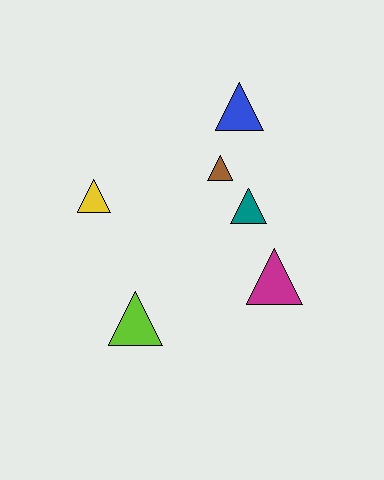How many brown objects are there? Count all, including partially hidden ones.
There is 1 brown object.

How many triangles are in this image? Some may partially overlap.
There are 6 triangles.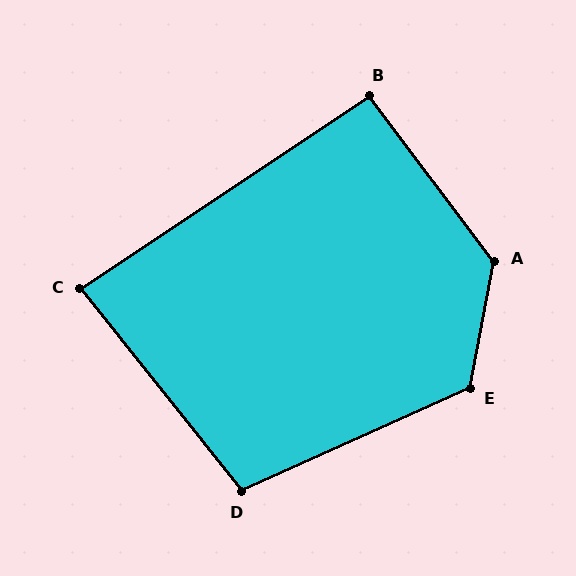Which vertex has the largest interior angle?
A, at approximately 132 degrees.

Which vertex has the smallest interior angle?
C, at approximately 85 degrees.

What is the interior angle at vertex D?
Approximately 104 degrees (obtuse).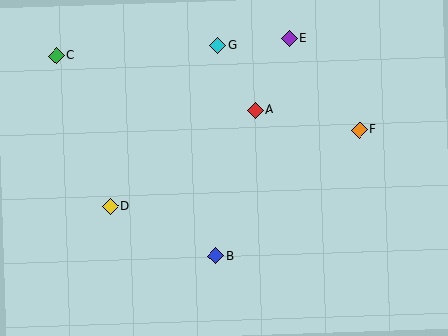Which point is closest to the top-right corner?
Point F is closest to the top-right corner.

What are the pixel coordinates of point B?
Point B is at (215, 256).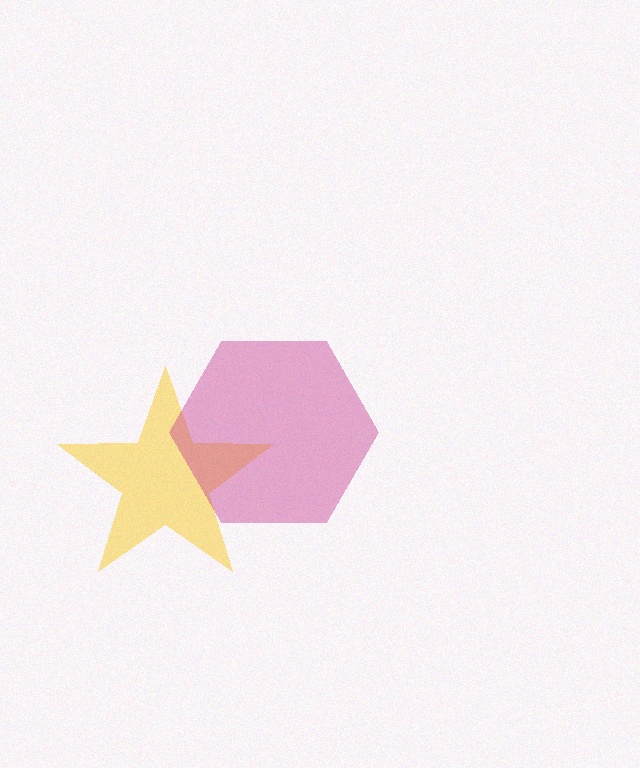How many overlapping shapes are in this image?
There are 2 overlapping shapes in the image.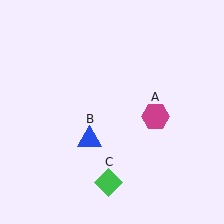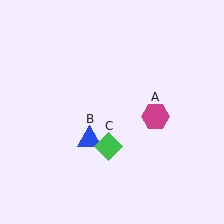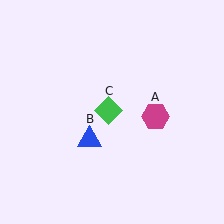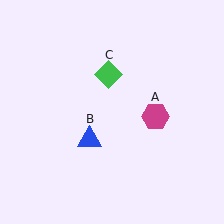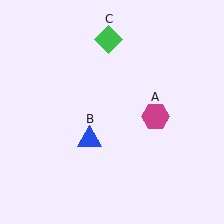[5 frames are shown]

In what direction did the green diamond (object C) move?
The green diamond (object C) moved up.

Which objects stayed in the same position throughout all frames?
Magenta hexagon (object A) and blue triangle (object B) remained stationary.